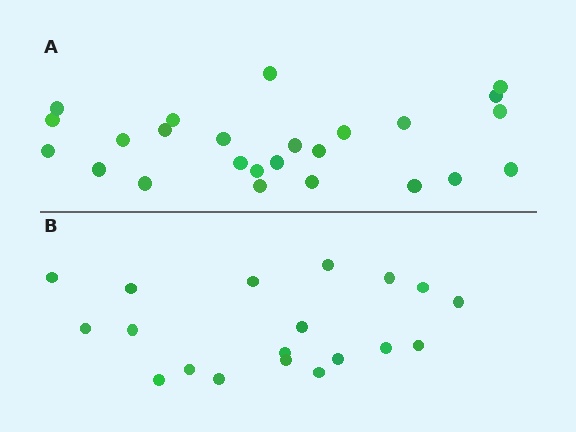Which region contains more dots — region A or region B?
Region A (the top region) has more dots.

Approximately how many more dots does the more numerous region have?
Region A has about 6 more dots than region B.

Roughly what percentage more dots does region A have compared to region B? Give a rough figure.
About 30% more.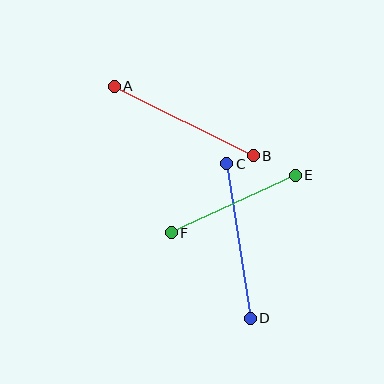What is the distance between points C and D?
The distance is approximately 156 pixels.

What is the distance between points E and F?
The distance is approximately 137 pixels.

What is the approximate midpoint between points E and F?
The midpoint is at approximately (233, 204) pixels.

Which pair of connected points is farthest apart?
Points C and D are farthest apart.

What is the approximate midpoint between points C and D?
The midpoint is at approximately (239, 241) pixels.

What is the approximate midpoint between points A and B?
The midpoint is at approximately (184, 121) pixels.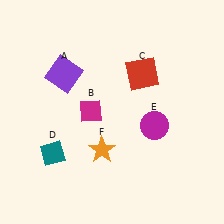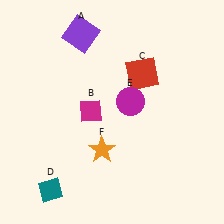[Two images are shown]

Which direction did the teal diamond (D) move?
The teal diamond (D) moved down.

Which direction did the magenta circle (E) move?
The magenta circle (E) moved up.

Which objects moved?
The objects that moved are: the purple square (A), the teal diamond (D), the magenta circle (E).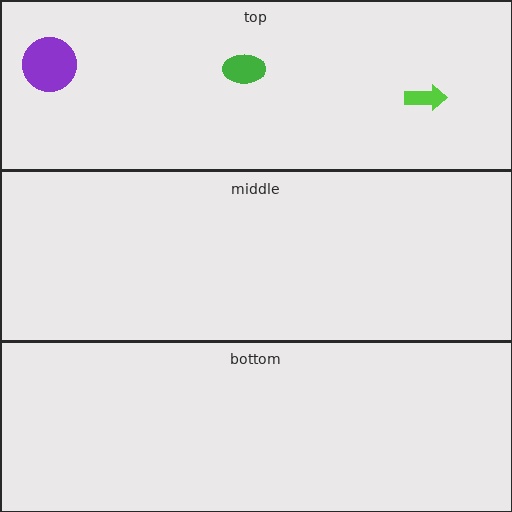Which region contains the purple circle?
The top region.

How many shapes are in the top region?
3.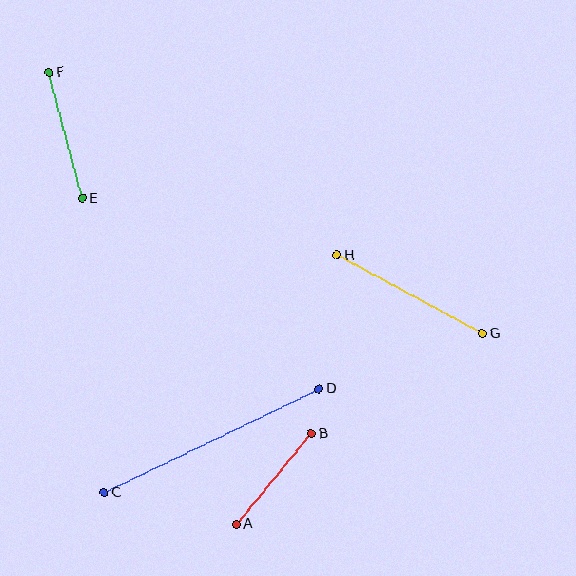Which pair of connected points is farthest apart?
Points C and D are farthest apart.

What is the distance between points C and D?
The distance is approximately 239 pixels.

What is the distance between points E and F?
The distance is approximately 130 pixels.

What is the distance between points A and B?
The distance is approximately 118 pixels.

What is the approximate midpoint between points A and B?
The midpoint is at approximately (274, 479) pixels.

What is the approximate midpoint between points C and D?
The midpoint is at approximately (212, 441) pixels.